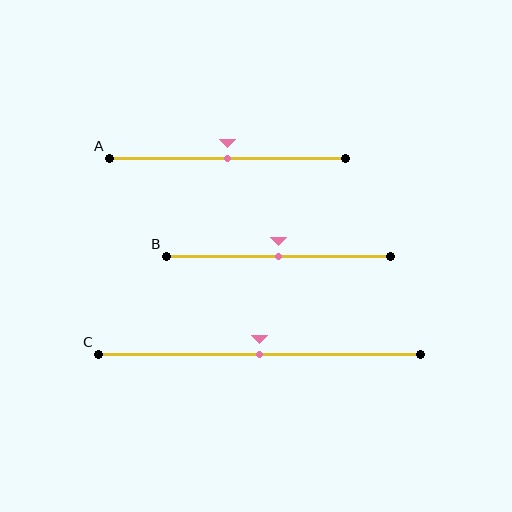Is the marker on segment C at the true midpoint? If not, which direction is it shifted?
Yes, the marker on segment C is at the true midpoint.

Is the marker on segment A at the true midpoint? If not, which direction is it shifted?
Yes, the marker on segment A is at the true midpoint.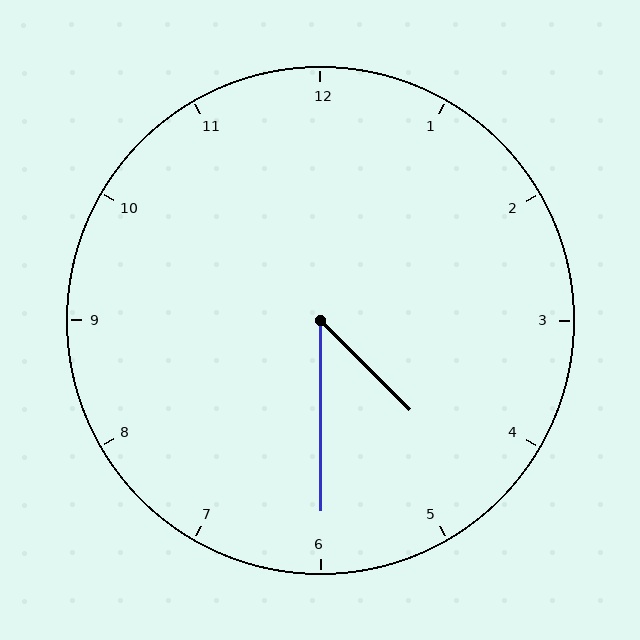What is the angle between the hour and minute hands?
Approximately 45 degrees.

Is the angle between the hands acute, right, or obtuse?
It is acute.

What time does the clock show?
4:30.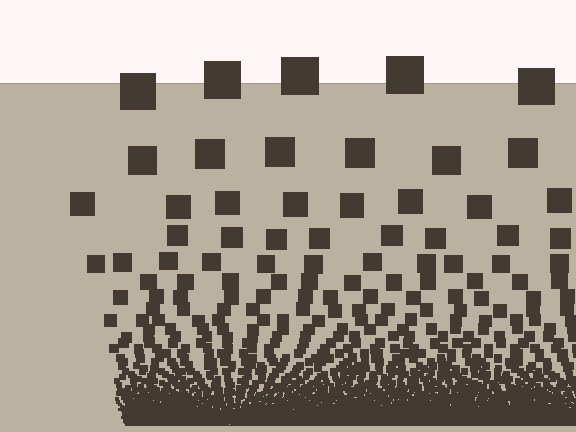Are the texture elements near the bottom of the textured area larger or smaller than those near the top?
Smaller. The gradient is inverted — elements near the bottom are smaller and denser.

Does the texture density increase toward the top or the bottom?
Density increases toward the bottom.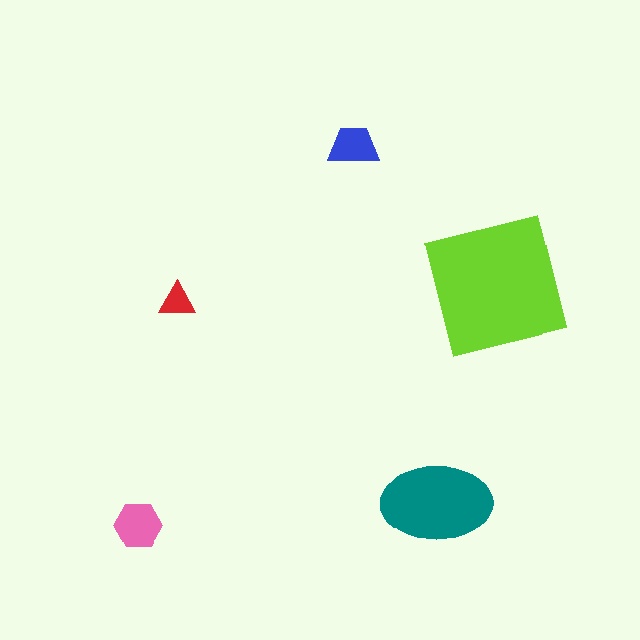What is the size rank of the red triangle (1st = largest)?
5th.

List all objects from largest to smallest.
The lime square, the teal ellipse, the pink hexagon, the blue trapezoid, the red triangle.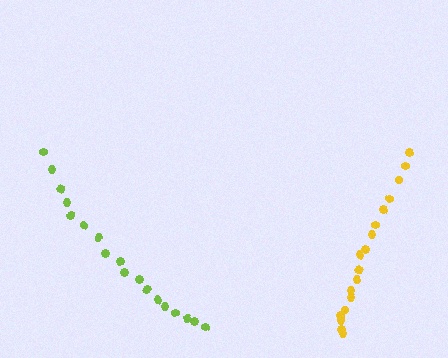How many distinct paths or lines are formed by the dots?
There are 2 distinct paths.